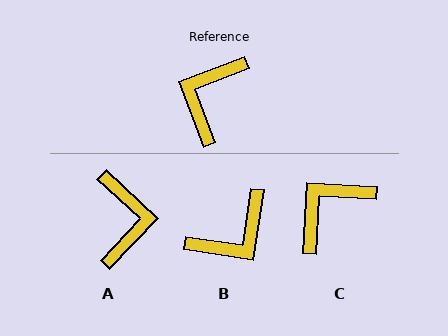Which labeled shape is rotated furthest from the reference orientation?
A, about 154 degrees away.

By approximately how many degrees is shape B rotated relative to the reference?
Approximately 151 degrees counter-clockwise.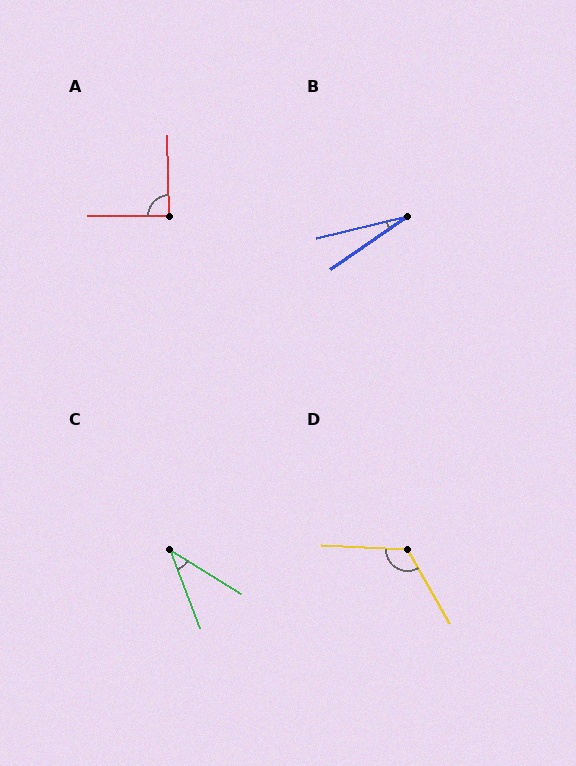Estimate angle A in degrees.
Approximately 89 degrees.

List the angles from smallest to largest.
B (21°), C (37°), A (89°), D (122°).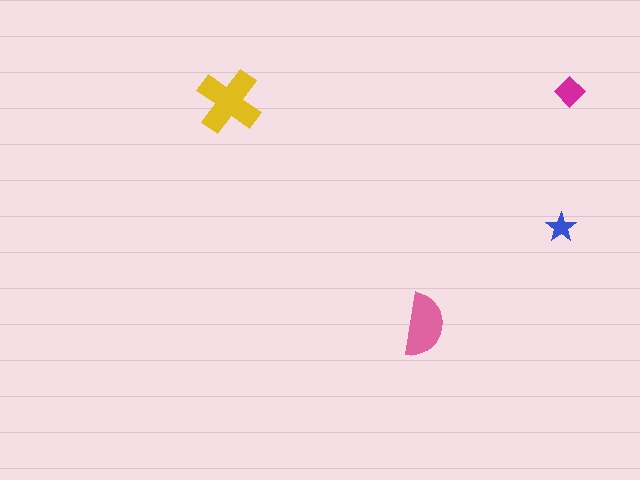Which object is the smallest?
The blue star.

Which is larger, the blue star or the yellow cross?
The yellow cross.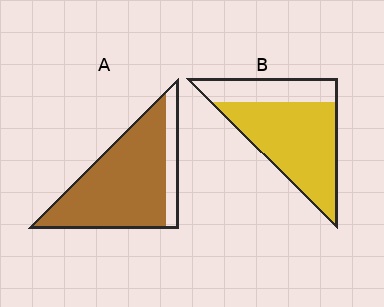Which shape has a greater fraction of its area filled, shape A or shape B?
Shape A.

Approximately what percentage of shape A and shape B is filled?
A is approximately 85% and B is approximately 70%.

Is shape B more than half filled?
Yes.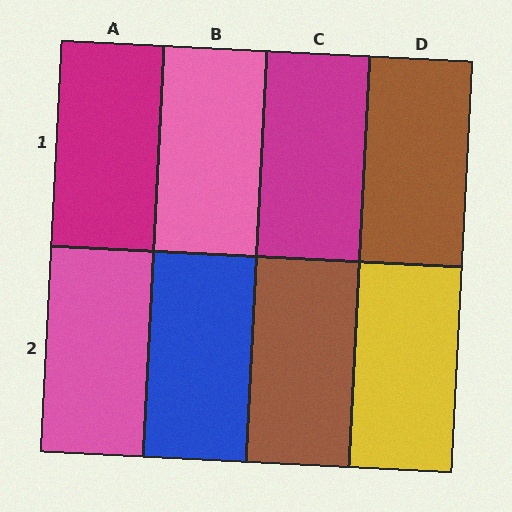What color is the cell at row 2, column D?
Yellow.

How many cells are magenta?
2 cells are magenta.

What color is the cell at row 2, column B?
Blue.